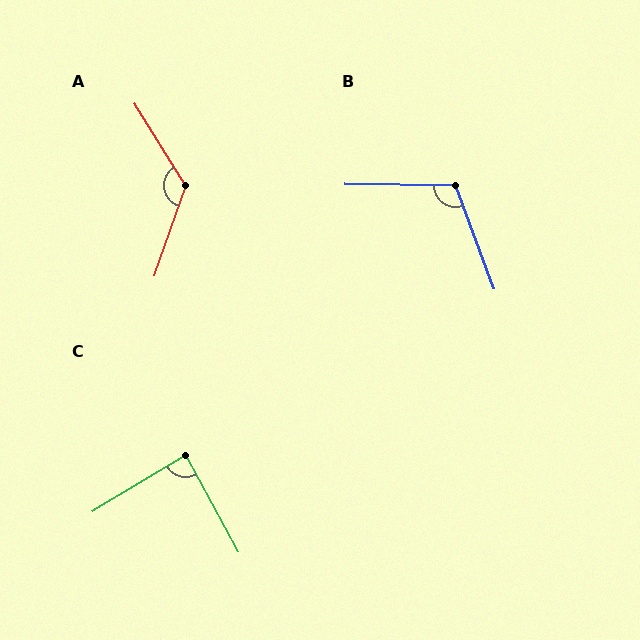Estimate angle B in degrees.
Approximately 111 degrees.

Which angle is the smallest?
C, at approximately 87 degrees.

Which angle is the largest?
A, at approximately 129 degrees.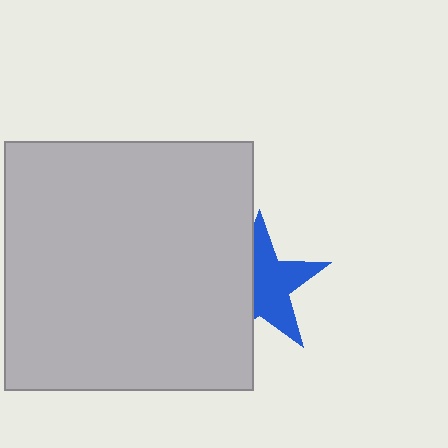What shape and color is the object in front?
The object in front is a light gray square.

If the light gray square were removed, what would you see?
You would see the complete blue star.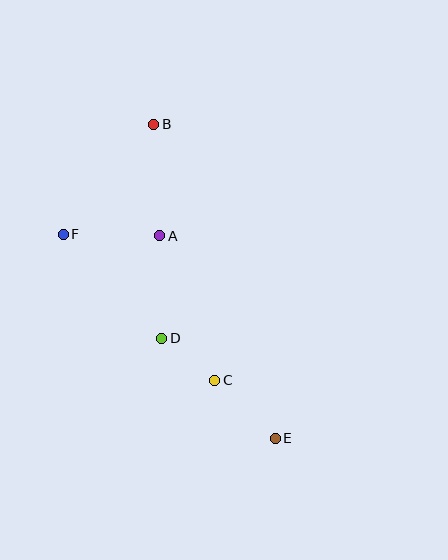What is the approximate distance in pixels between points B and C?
The distance between B and C is approximately 263 pixels.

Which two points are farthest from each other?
Points B and E are farthest from each other.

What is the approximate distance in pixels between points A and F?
The distance between A and F is approximately 96 pixels.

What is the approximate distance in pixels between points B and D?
The distance between B and D is approximately 214 pixels.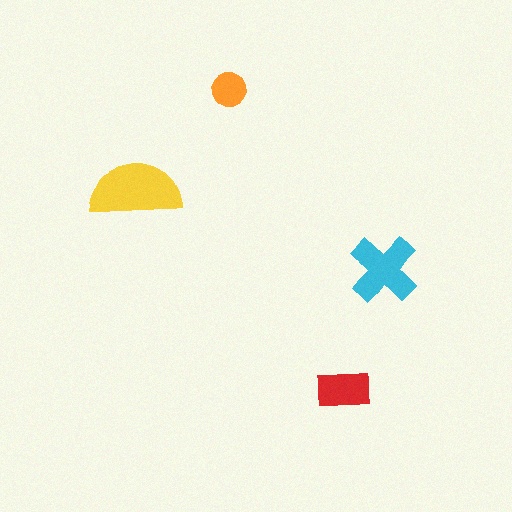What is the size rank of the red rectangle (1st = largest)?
3rd.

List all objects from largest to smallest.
The yellow semicircle, the cyan cross, the red rectangle, the orange circle.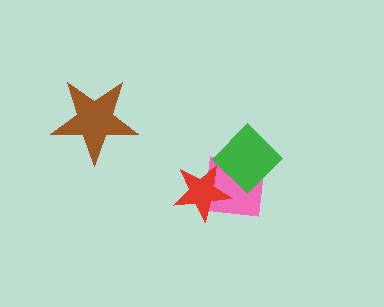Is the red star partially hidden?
Yes, it is partially covered by another shape.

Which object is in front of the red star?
The green diamond is in front of the red star.